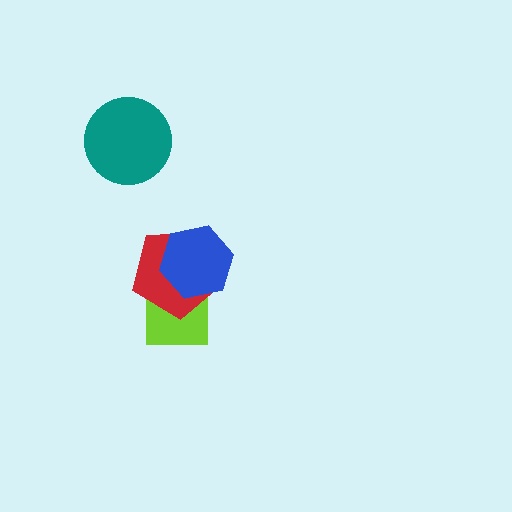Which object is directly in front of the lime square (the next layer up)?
The red pentagon is directly in front of the lime square.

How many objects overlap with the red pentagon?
2 objects overlap with the red pentagon.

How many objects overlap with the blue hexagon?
2 objects overlap with the blue hexagon.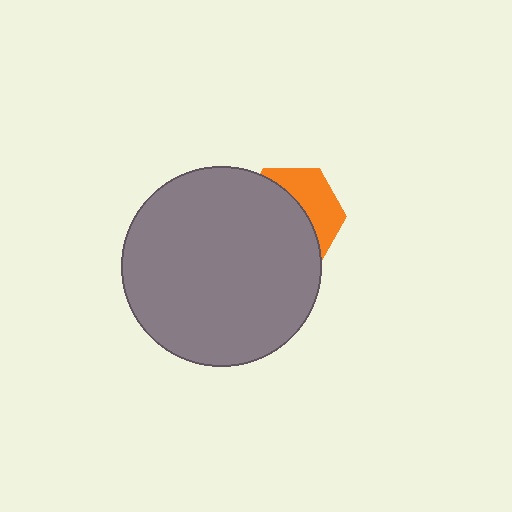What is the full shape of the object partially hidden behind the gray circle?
The partially hidden object is an orange hexagon.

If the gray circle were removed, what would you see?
You would see the complete orange hexagon.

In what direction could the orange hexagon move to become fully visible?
The orange hexagon could move toward the upper-right. That would shift it out from behind the gray circle entirely.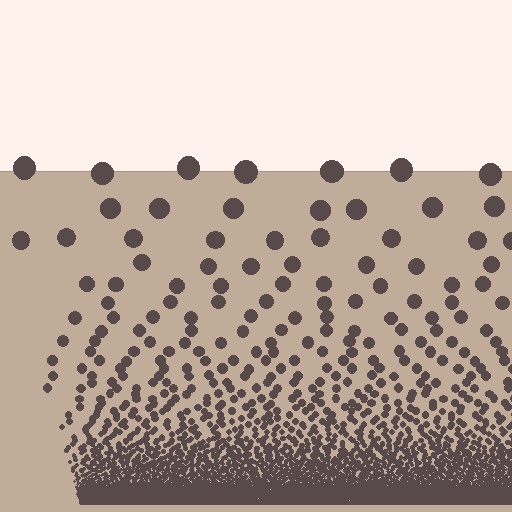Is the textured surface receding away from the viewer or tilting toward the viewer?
The surface appears to tilt toward the viewer. Texture elements get larger and sparser toward the top.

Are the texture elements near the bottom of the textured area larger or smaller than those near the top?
Smaller. The gradient is inverted — elements near the bottom are smaller and denser.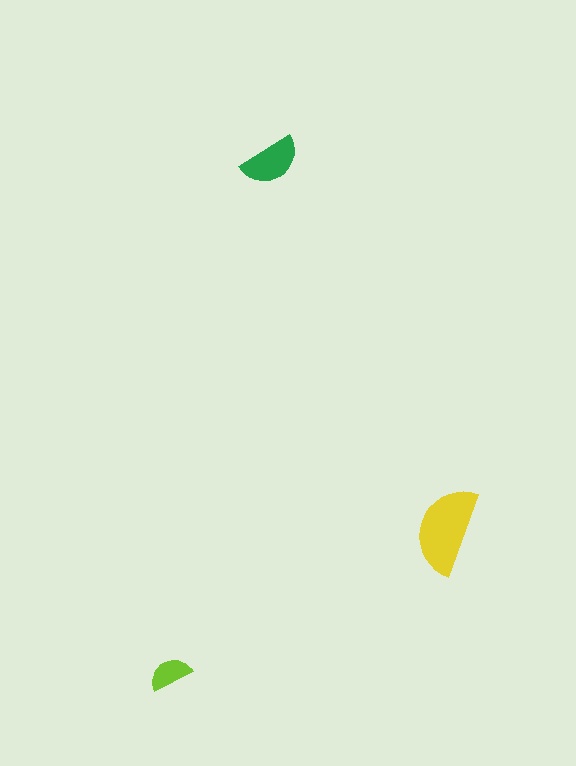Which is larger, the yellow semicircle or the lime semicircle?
The yellow one.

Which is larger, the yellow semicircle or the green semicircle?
The yellow one.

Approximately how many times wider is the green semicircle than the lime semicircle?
About 1.5 times wider.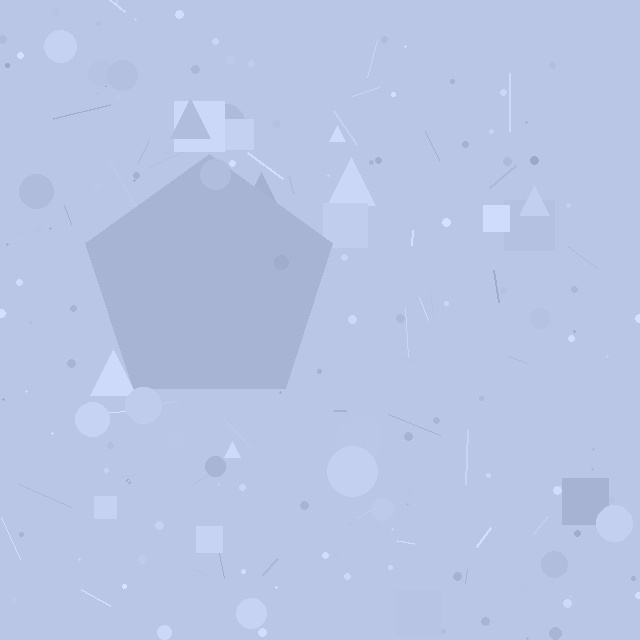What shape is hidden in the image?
A pentagon is hidden in the image.